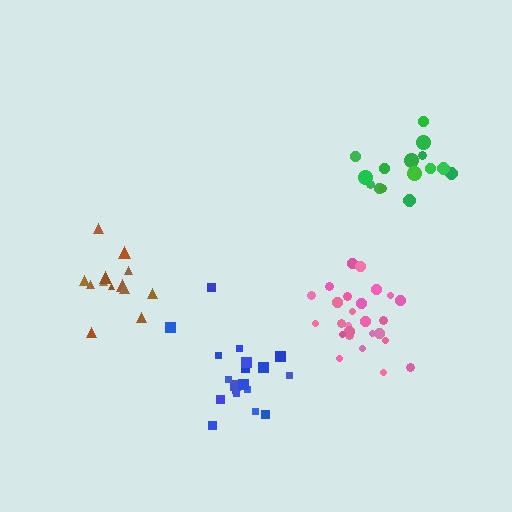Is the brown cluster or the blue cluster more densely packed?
Brown.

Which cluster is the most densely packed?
Brown.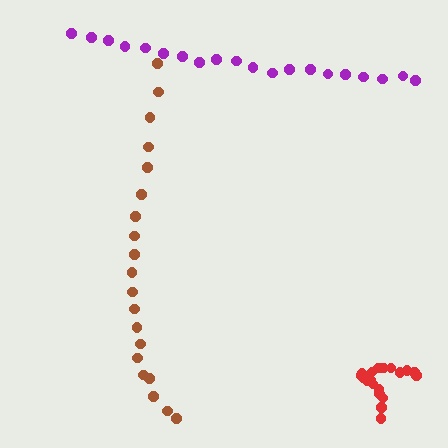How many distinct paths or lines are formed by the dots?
There are 3 distinct paths.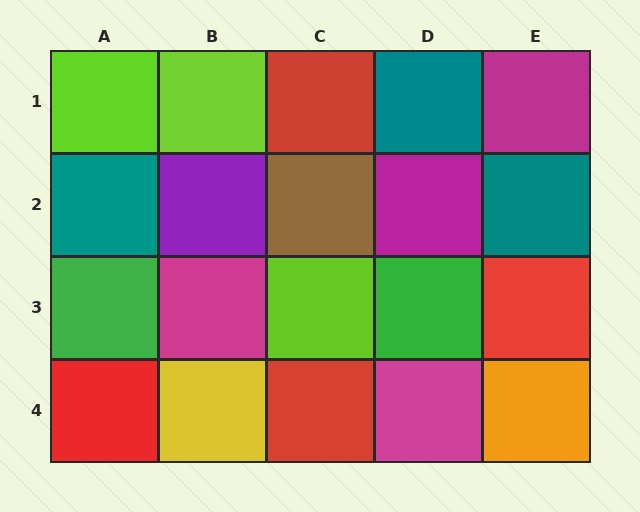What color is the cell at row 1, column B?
Lime.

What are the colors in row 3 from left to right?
Green, magenta, lime, green, red.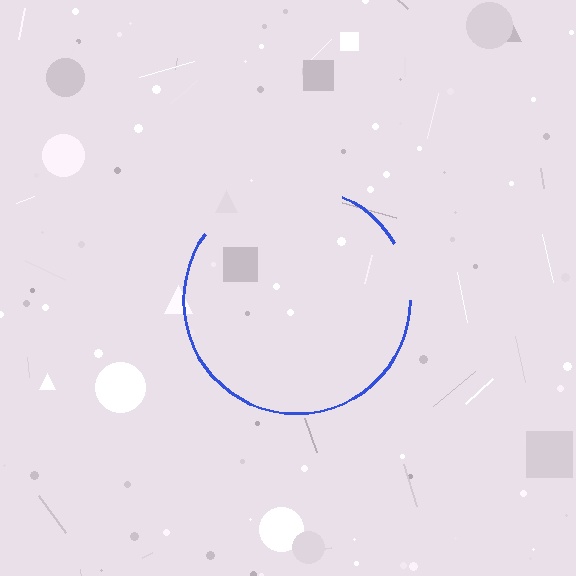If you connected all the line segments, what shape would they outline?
They would outline a circle.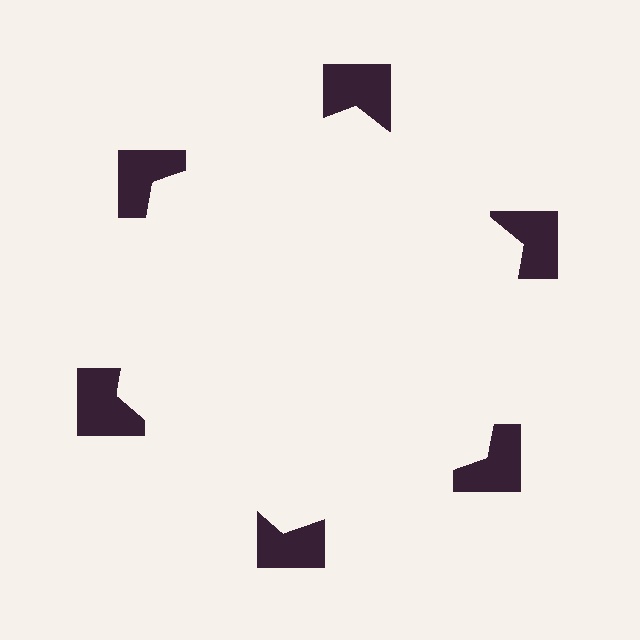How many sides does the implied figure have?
6 sides.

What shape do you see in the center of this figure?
An illusory hexagon — its edges are inferred from the aligned wedge cuts in the notched squares, not physically drawn.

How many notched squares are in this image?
There are 6 — one at each vertex of the illusory hexagon.